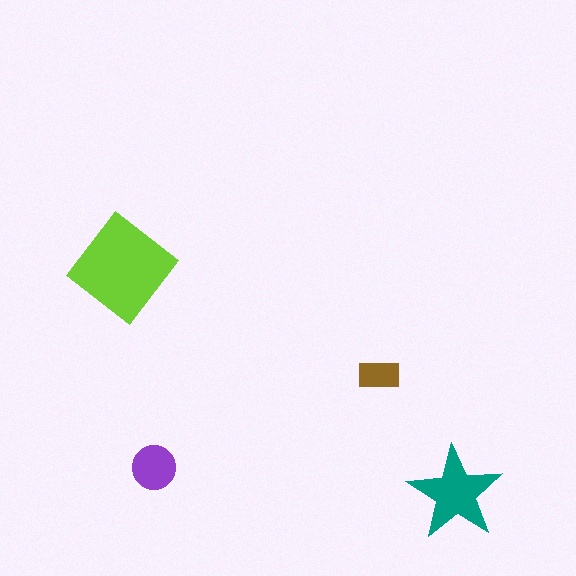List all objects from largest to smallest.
The lime diamond, the teal star, the purple circle, the brown rectangle.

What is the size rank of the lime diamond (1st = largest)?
1st.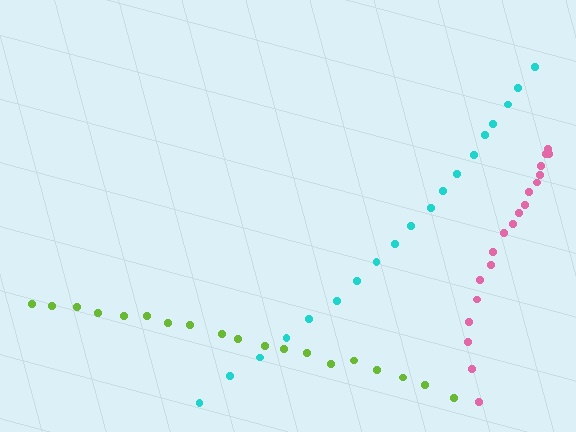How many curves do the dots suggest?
There are 3 distinct paths.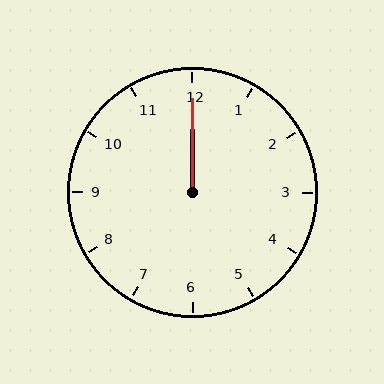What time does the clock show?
12:00.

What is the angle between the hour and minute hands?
Approximately 0 degrees.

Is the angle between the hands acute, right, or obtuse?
It is acute.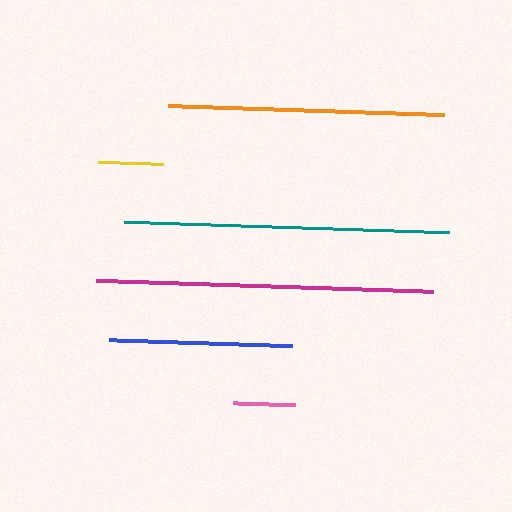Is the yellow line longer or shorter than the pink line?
The yellow line is longer than the pink line.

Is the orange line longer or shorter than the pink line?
The orange line is longer than the pink line.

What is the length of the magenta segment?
The magenta segment is approximately 337 pixels long.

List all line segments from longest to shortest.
From longest to shortest: magenta, teal, orange, blue, yellow, pink.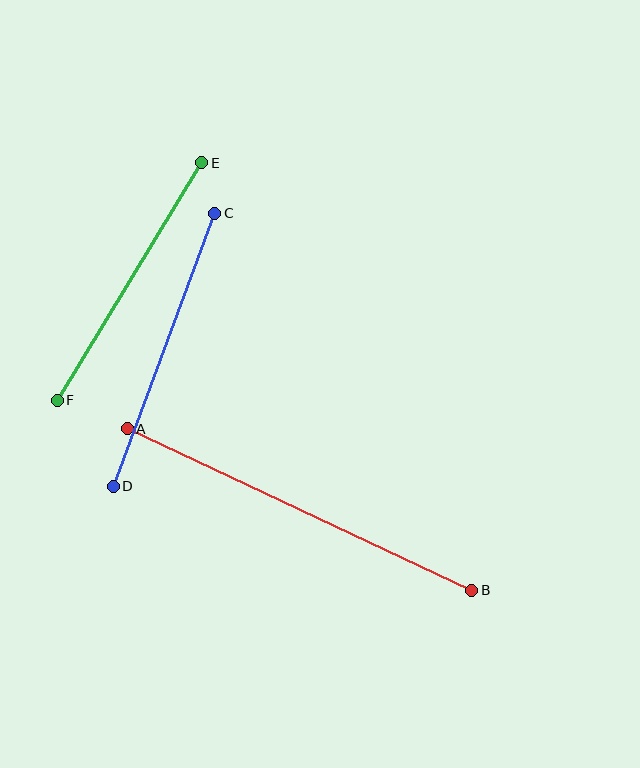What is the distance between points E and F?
The distance is approximately 278 pixels.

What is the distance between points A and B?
The distance is approximately 380 pixels.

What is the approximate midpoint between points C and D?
The midpoint is at approximately (164, 350) pixels.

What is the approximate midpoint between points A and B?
The midpoint is at approximately (300, 509) pixels.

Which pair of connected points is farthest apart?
Points A and B are farthest apart.